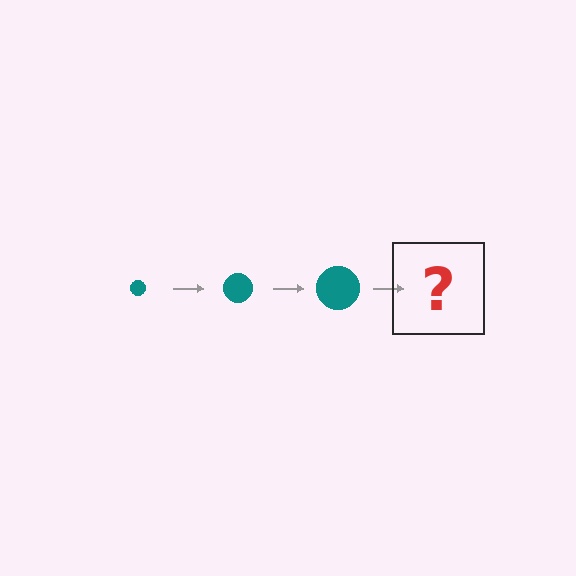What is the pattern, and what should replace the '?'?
The pattern is that the circle gets progressively larger each step. The '?' should be a teal circle, larger than the previous one.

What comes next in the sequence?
The next element should be a teal circle, larger than the previous one.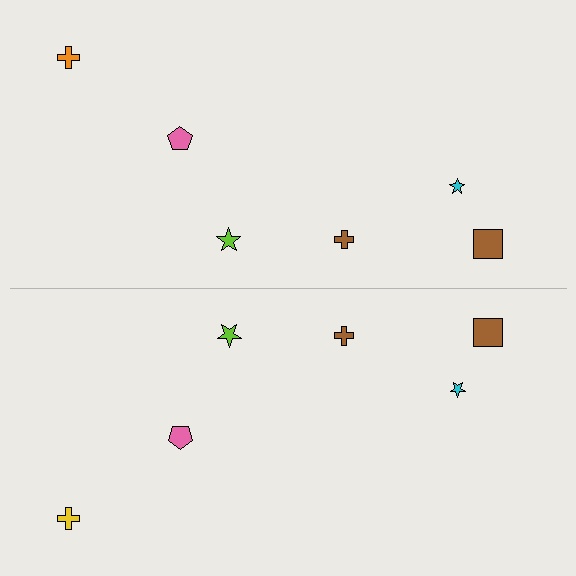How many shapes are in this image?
There are 12 shapes in this image.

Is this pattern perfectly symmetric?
No, the pattern is not perfectly symmetric. The yellow cross on the bottom side breaks the symmetry — its mirror counterpart is orange.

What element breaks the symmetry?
The yellow cross on the bottom side breaks the symmetry — its mirror counterpart is orange.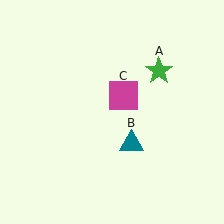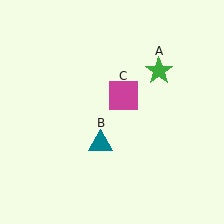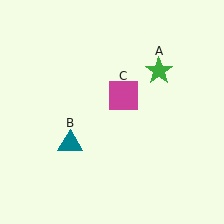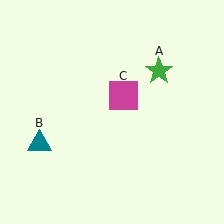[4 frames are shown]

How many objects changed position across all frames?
1 object changed position: teal triangle (object B).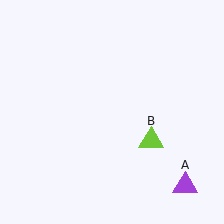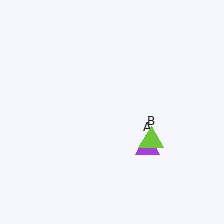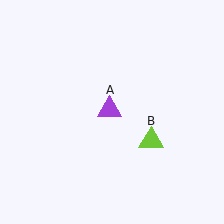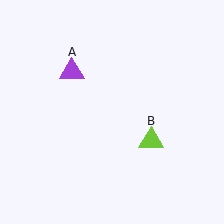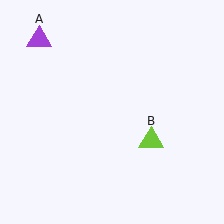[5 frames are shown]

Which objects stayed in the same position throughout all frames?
Lime triangle (object B) remained stationary.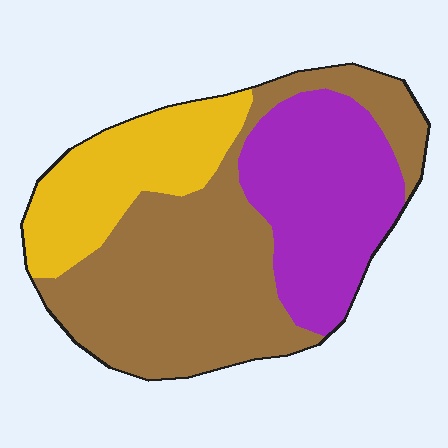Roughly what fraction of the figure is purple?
Purple covers about 30% of the figure.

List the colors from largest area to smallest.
From largest to smallest: brown, purple, yellow.